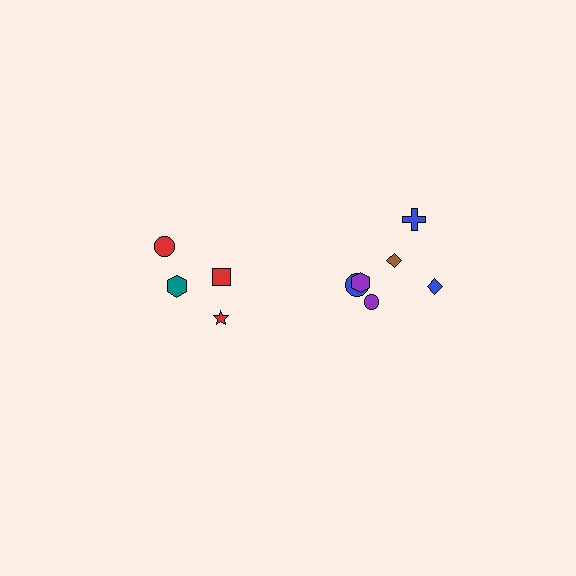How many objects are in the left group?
There are 4 objects.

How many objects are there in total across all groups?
There are 10 objects.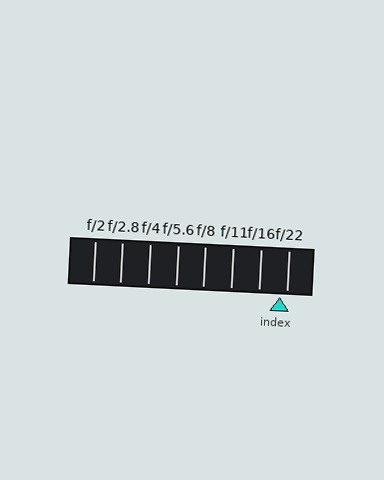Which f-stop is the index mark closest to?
The index mark is closest to f/22.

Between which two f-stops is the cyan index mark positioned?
The index mark is between f/16 and f/22.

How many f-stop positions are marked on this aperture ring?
There are 8 f-stop positions marked.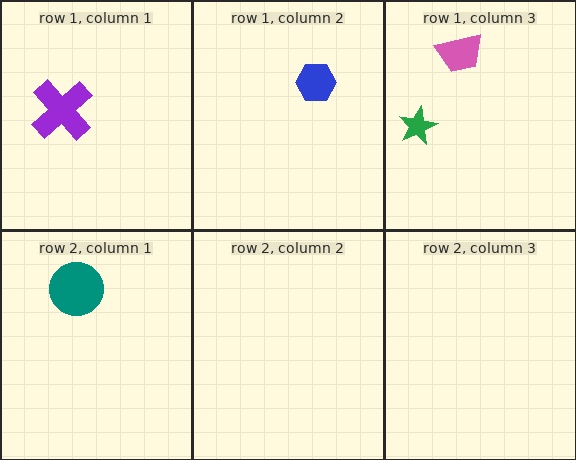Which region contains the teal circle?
The row 2, column 1 region.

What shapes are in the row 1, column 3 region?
The green star, the pink trapezoid.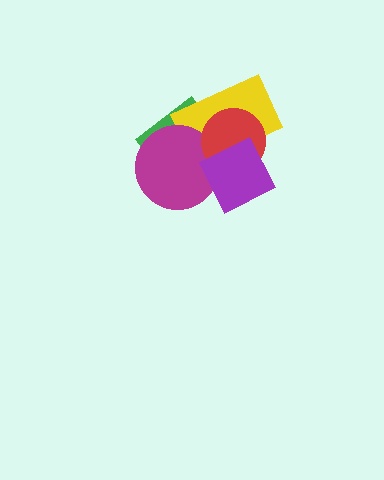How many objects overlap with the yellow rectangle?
4 objects overlap with the yellow rectangle.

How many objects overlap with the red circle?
4 objects overlap with the red circle.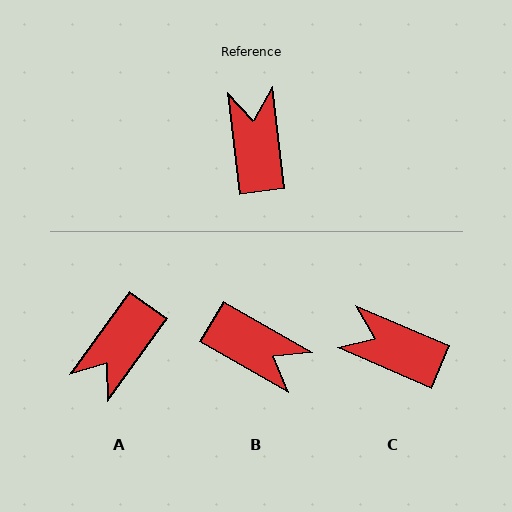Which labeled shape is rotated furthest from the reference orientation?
A, about 138 degrees away.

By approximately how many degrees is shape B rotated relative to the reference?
Approximately 127 degrees clockwise.